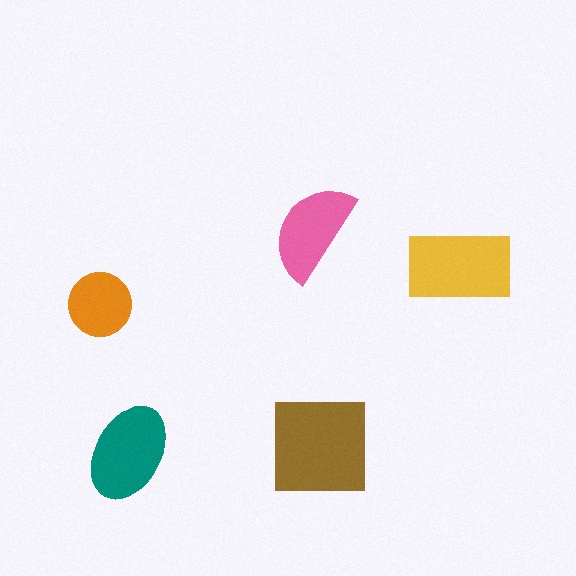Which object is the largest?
The brown square.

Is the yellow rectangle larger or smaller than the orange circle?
Larger.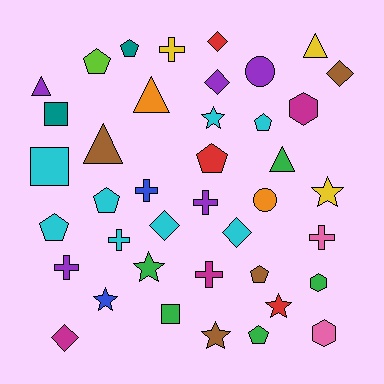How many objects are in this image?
There are 40 objects.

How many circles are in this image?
There are 2 circles.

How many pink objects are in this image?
There are 2 pink objects.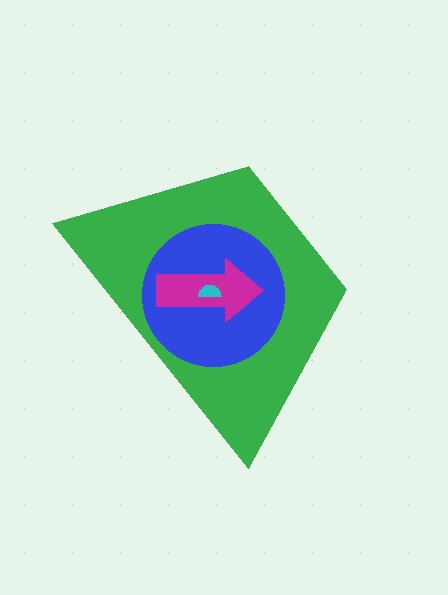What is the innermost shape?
The cyan semicircle.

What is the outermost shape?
The green trapezoid.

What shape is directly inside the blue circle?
The magenta arrow.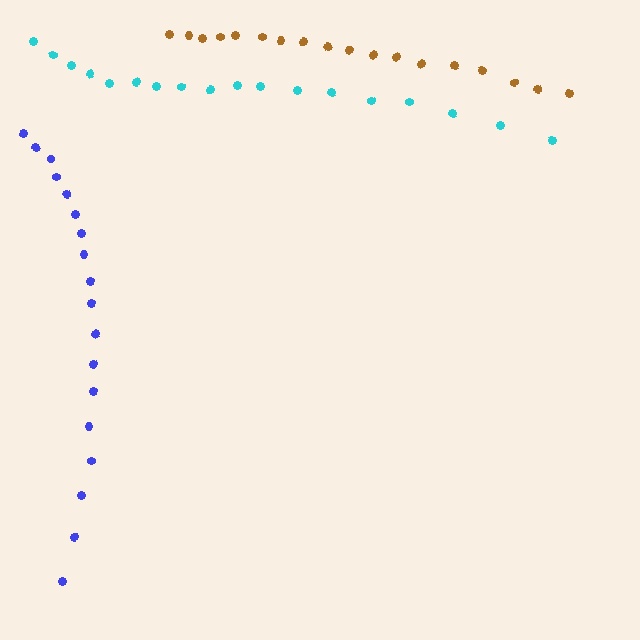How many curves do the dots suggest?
There are 3 distinct paths.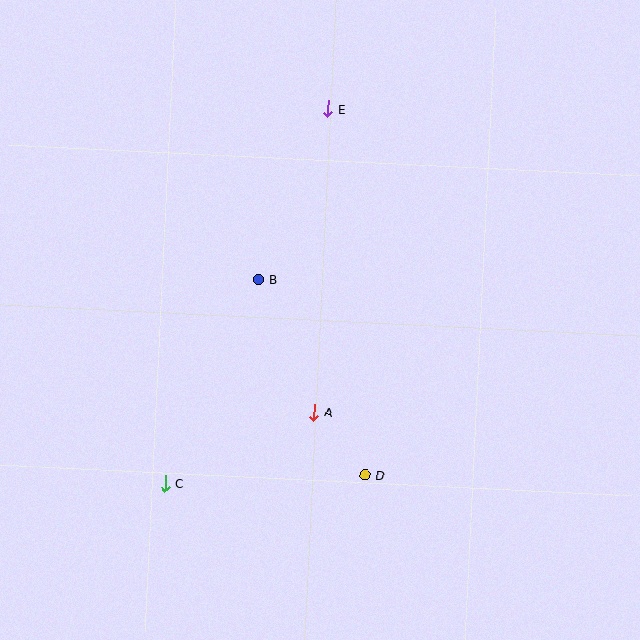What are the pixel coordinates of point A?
Point A is at (314, 412).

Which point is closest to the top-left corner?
Point E is closest to the top-left corner.